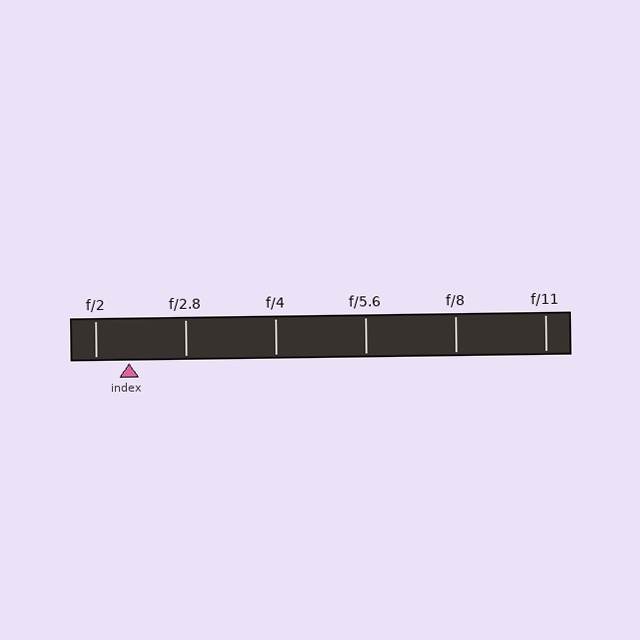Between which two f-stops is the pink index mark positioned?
The index mark is between f/2 and f/2.8.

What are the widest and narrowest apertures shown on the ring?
The widest aperture shown is f/2 and the narrowest is f/11.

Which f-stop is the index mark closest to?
The index mark is closest to f/2.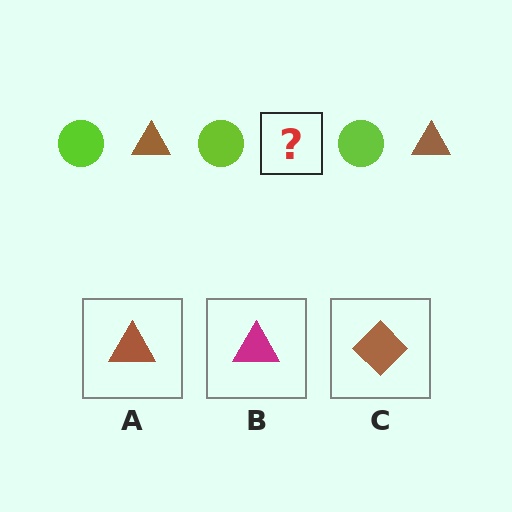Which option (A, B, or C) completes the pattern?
A.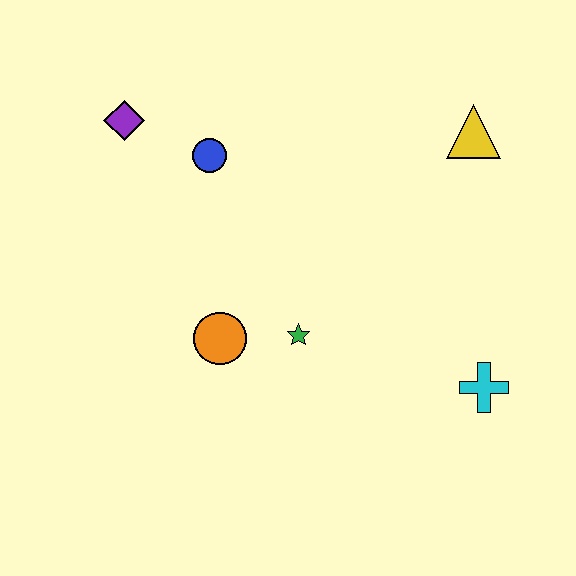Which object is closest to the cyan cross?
The green star is closest to the cyan cross.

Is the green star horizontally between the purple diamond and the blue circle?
No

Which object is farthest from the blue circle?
The cyan cross is farthest from the blue circle.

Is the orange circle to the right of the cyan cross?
No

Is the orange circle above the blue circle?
No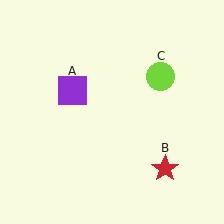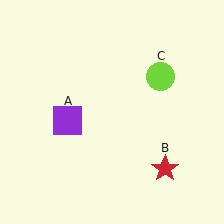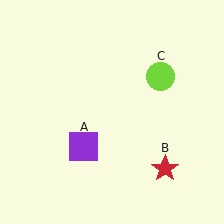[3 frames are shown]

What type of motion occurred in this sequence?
The purple square (object A) rotated counterclockwise around the center of the scene.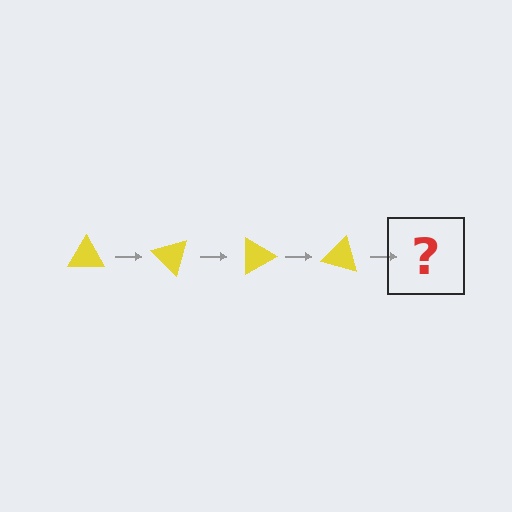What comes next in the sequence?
The next element should be a yellow triangle rotated 180 degrees.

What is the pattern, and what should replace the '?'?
The pattern is that the triangle rotates 45 degrees each step. The '?' should be a yellow triangle rotated 180 degrees.